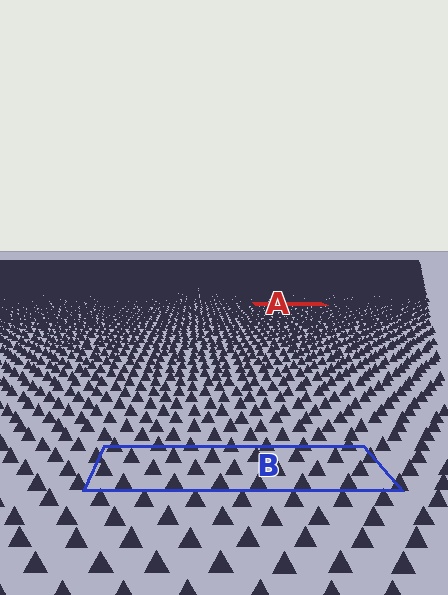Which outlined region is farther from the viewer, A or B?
Region A is farther from the viewer — the texture elements inside it appear smaller and more densely packed.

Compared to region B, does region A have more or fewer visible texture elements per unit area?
Region A has more texture elements per unit area — they are packed more densely because it is farther away.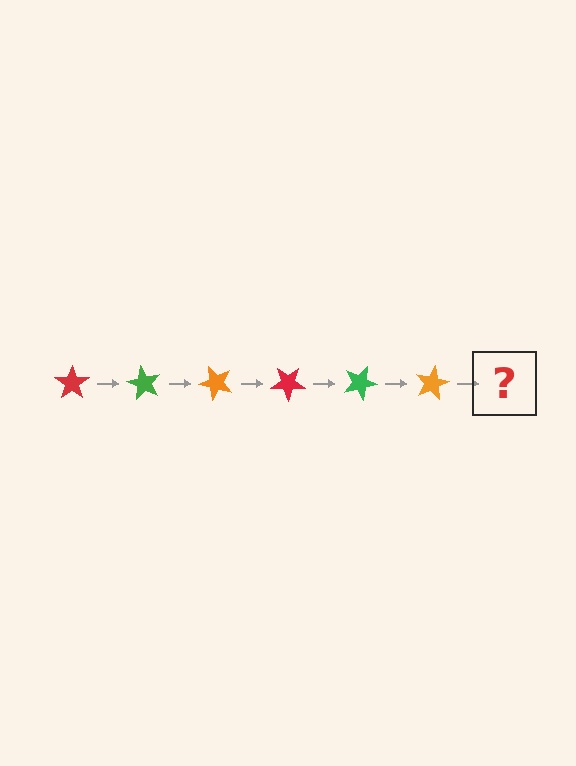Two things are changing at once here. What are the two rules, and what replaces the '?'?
The two rules are that it rotates 60 degrees each step and the color cycles through red, green, and orange. The '?' should be a red star, rotated 360 degrees from the start.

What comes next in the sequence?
The next element should be a red star, rotated 360 degrees from the start.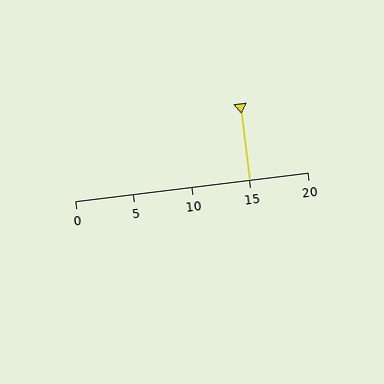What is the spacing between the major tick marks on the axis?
The major ticks are spaced 5 apart.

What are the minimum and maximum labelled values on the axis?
The axis runs from 0 to 20.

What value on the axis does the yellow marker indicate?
The marker indicates approximately 15.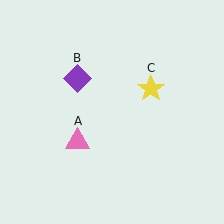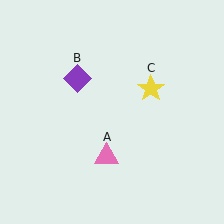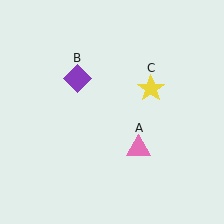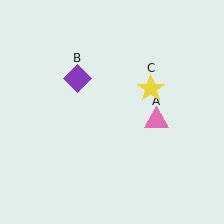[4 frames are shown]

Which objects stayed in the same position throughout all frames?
Purple diamond (object B) and yellow star (object C) remained stationary.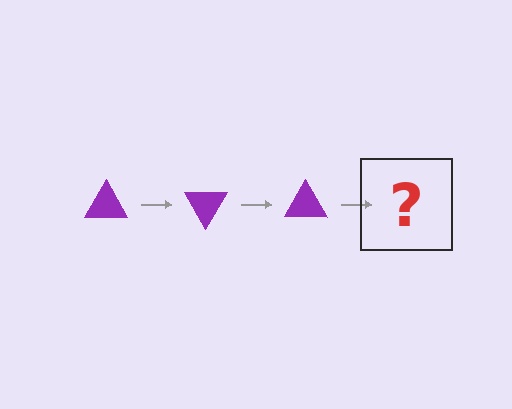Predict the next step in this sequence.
The next step is a purple triangle rotated 180 degrees.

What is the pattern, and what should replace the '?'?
The pattern is that the triangle rotates 60 degrees each step. The '?' should be a purple triangle rotated 180 degrees.